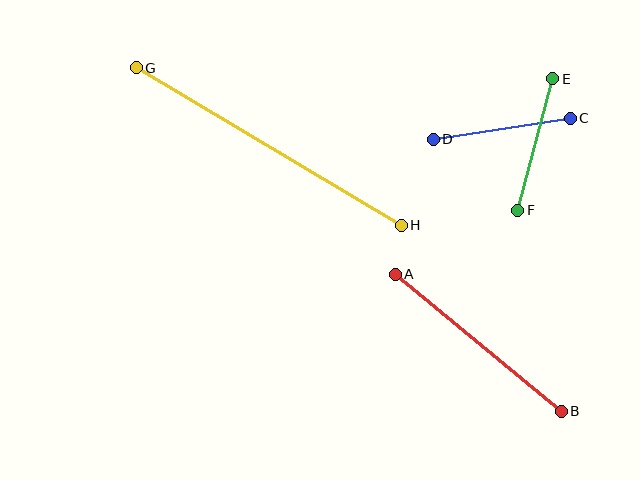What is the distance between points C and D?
The distance is approximately 139 pixels.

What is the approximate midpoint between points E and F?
The midpoint is at approximately (535, 145) pixels.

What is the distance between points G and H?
The distance is approximately 308 pixels.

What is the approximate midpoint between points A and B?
The midpoint is at approximately (478, 343) pixels.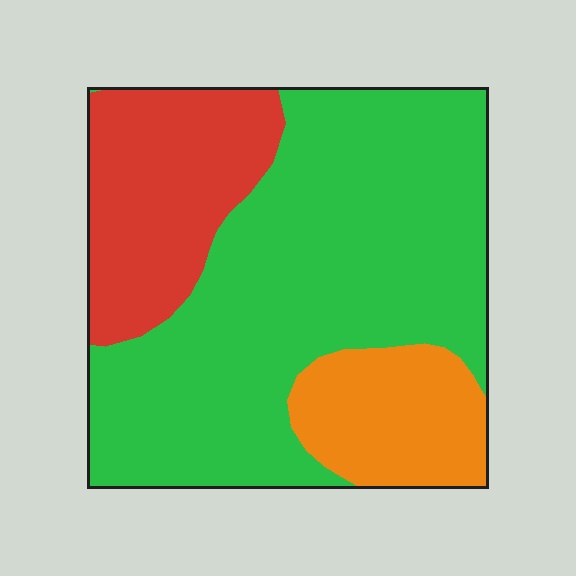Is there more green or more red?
Green.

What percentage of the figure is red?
Red covers 23% of the figure.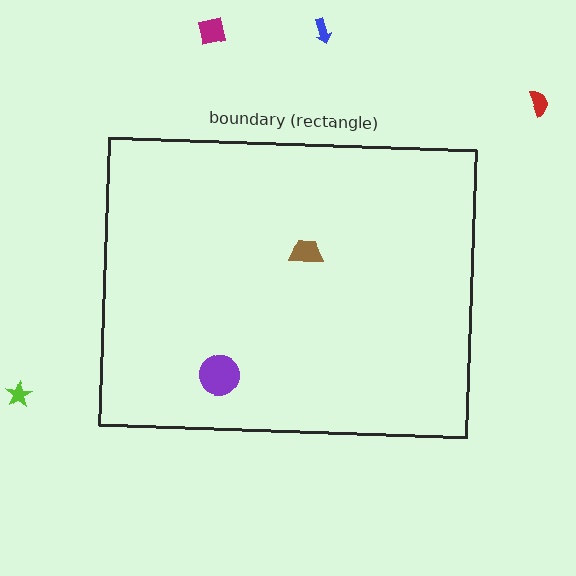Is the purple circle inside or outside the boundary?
Inside.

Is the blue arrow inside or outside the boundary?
Outside.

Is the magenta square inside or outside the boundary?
Outside.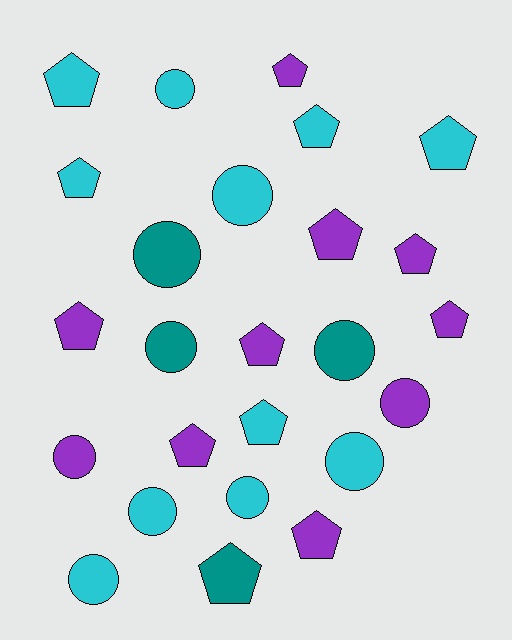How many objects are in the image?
There are 25 objects.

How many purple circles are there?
There are 2 purple circles.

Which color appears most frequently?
Cyan, with 11 objects.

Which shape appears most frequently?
Pentagon, with 14 objects.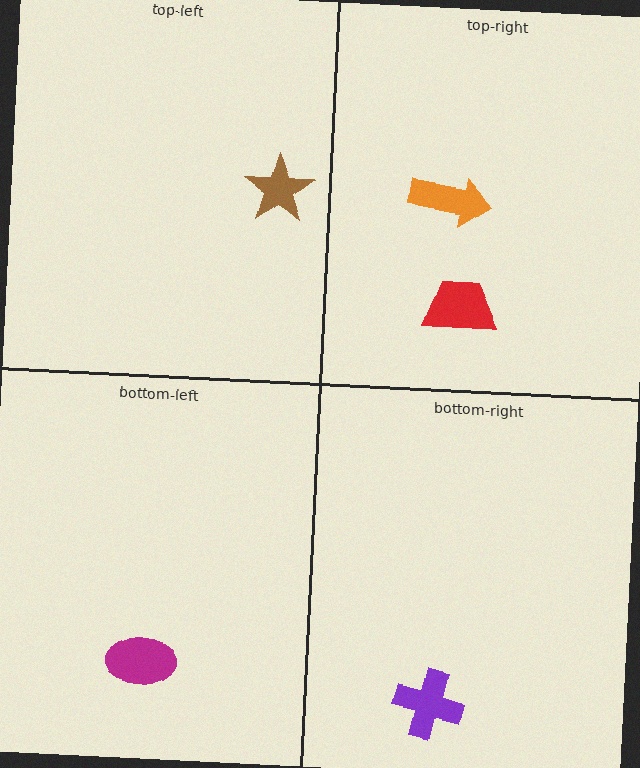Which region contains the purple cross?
The bottom-right region.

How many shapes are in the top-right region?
2.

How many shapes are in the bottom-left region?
1.